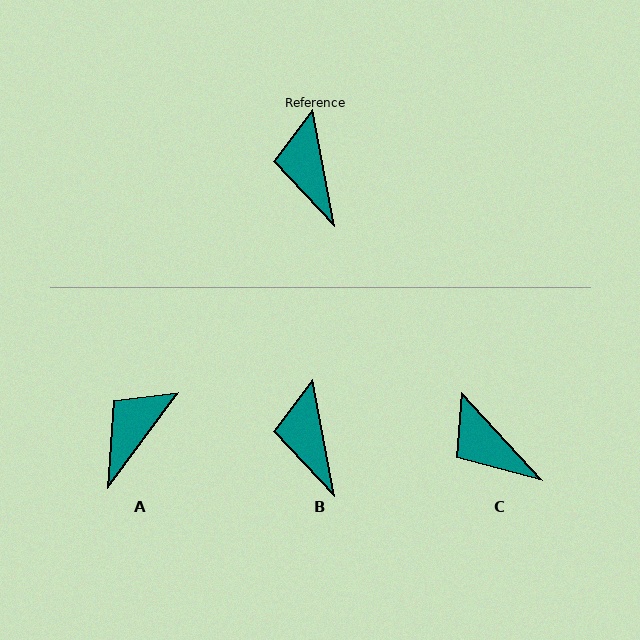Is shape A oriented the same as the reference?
No, it is off by about 47 degrees.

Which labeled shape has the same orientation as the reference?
B.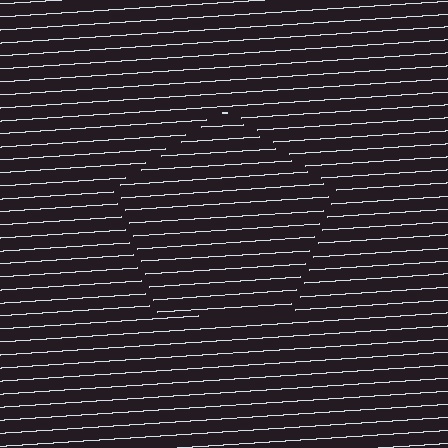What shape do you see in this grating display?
An illusory pentagon. The interior of the shape contains the same grating, shifted by half a period — the contour is defined by the phase discontinuity where line-ends from the inner and outer gratings abut.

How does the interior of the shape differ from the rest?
The interior of the shape contains the same grating, shifted by half a period — the contour is defined by the phase discontinuity where line-ends from the inner and outer gratings abut.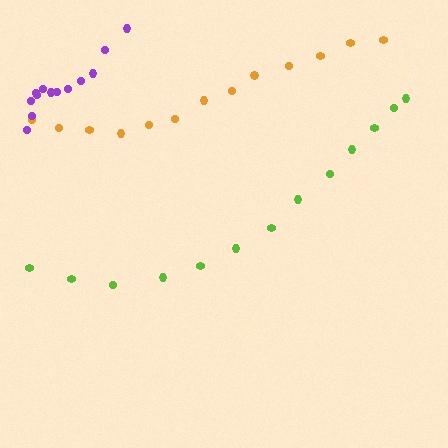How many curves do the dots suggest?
There are 3 distinct paths.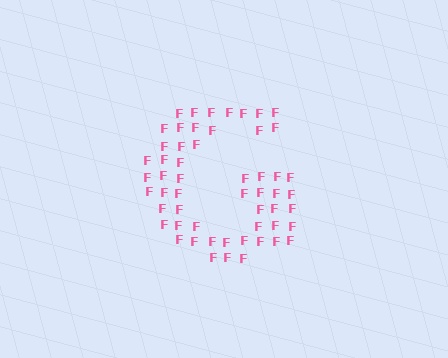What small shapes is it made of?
It is made of small letter F's.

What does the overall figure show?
The overall figure shows the letter G.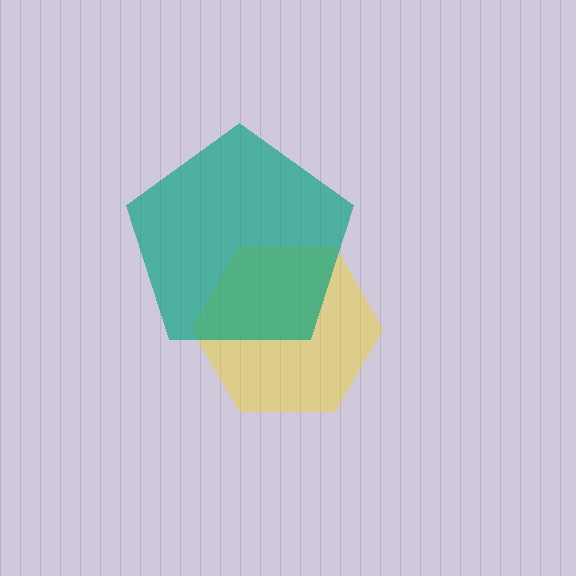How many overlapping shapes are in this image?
There are 2 overlapping shapes in the image.